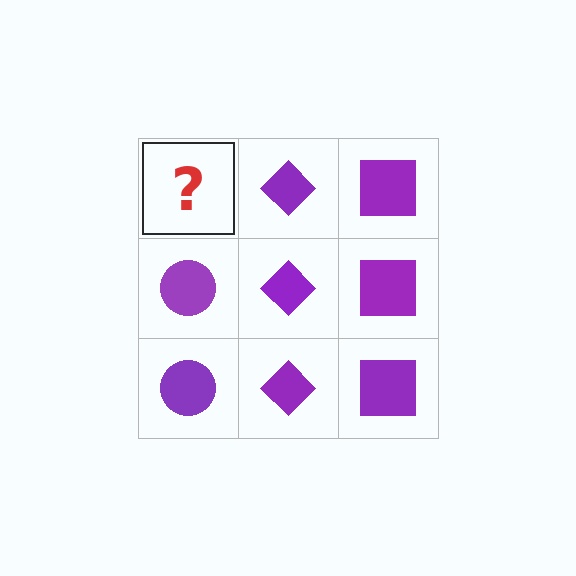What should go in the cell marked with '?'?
The missing cell should contain a purple circle.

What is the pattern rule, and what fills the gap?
The rule is that each column has a consistent shape. The gap should be filled with a purple circle.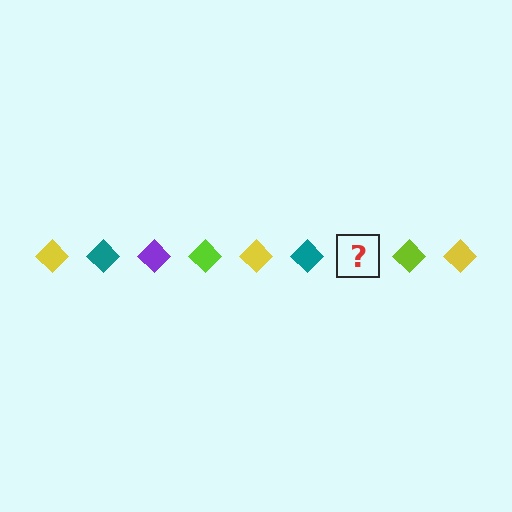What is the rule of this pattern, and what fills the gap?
The rule is that the pattern cycles through yellow, teal, purple, lime diamonds. The gap should be filled with a purple diamond.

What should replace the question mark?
The question mark should be replaced with a purple diamond.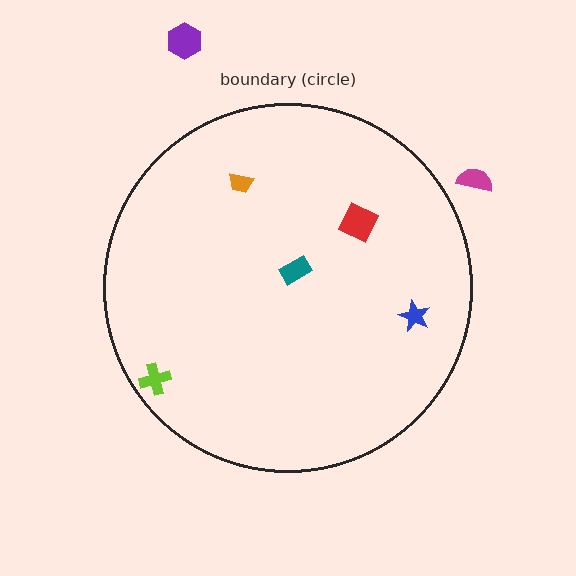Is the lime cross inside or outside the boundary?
Inside.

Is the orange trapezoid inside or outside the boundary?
Inside.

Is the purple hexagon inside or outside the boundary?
Outside.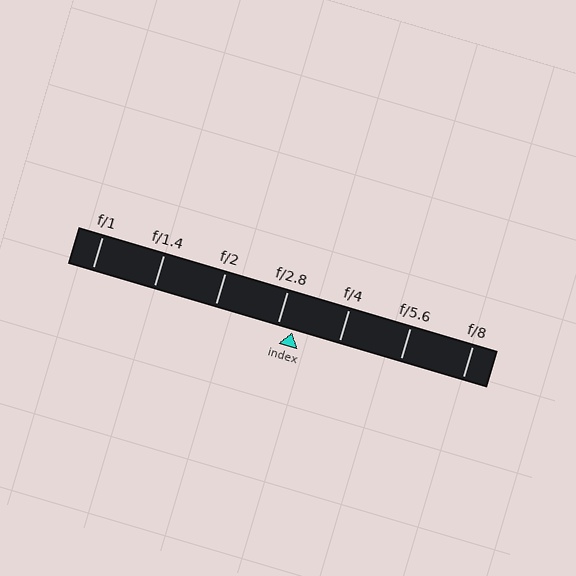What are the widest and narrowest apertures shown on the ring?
The widest aperture shown is f/1 and the narrowest is f/8.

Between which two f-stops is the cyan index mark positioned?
The index mark is between f/2.8 and f/4.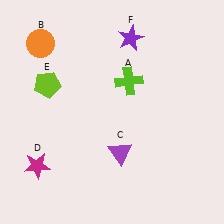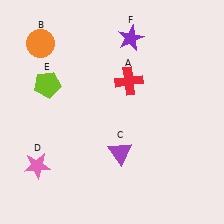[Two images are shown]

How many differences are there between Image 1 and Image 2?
There are 2 differences between the two images.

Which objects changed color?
A changed from lime to red. D changed from magenta to pink.